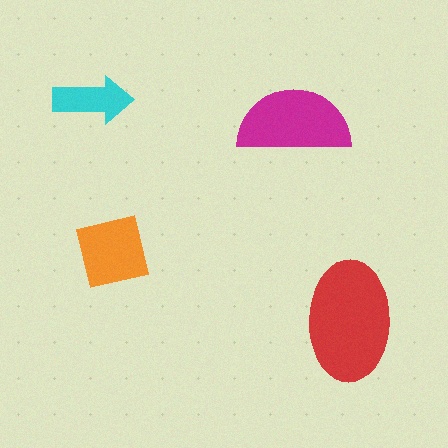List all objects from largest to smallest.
The red ellipse, the magenta semicircle, the orange square, the cyan arrow.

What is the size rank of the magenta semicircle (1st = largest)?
2nd.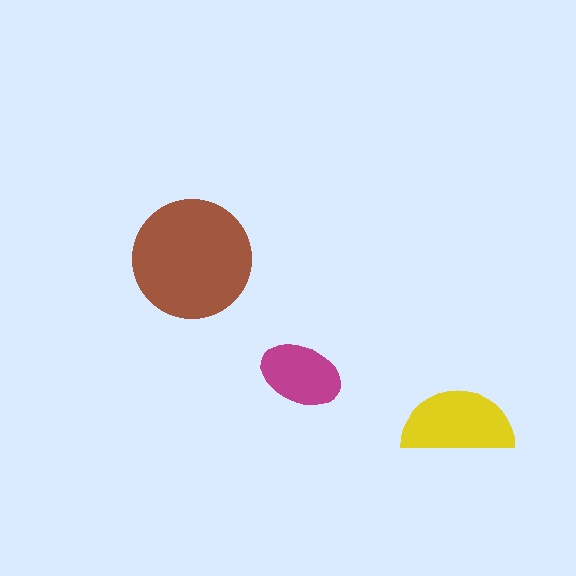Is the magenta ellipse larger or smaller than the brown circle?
Smaller.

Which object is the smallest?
The magenta ellipse.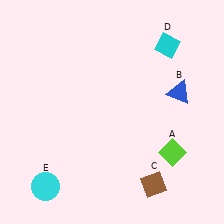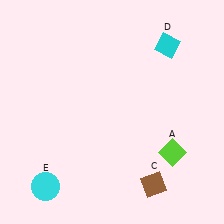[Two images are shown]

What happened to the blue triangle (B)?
The blue triangle (B) was removed in Image 2. It was in the top-right area of Image 1.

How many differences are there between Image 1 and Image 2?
There is 1 difference between the two images.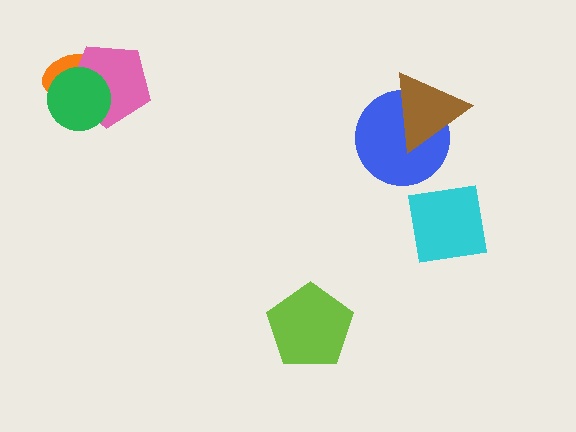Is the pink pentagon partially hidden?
Yes, it is partially covered by another shape.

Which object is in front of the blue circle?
The brown triangle is in front of the blue circle.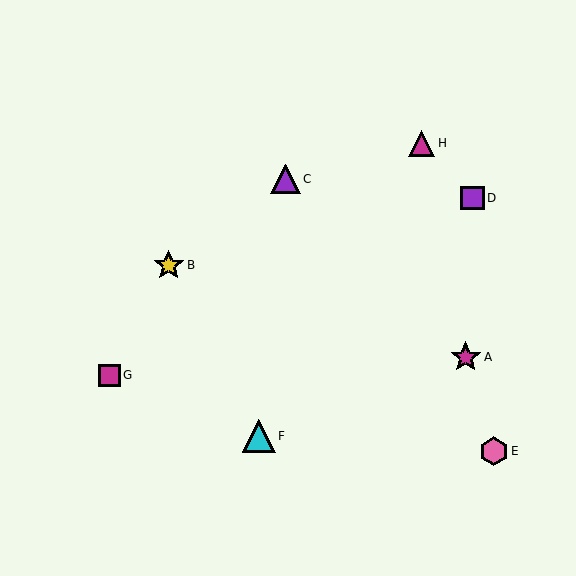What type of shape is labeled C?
Shape C is a purple triangle.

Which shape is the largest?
The cyan triangle (labeled F) is the largest.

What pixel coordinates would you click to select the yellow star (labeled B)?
Click at (169, 265) to select the yellow star B.